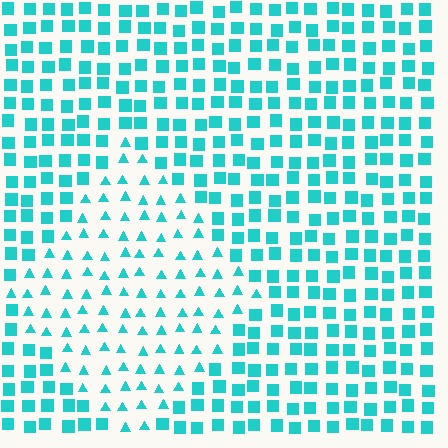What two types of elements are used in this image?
The image uses triangles inside the diamond region and squares outside it.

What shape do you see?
I see a diamond.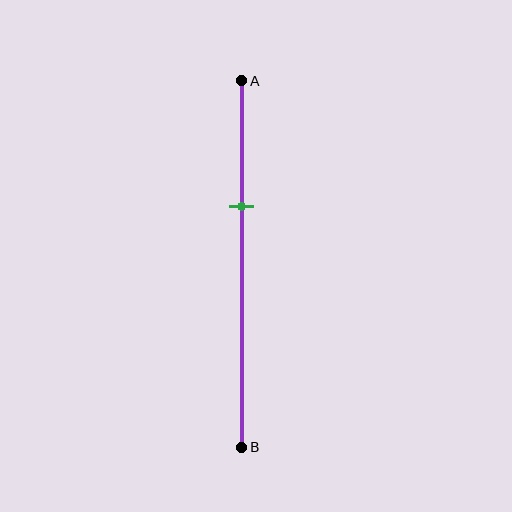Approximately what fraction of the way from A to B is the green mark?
The green mark is approximately 35% of the way from A to B.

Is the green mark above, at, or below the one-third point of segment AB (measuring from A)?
The green mark is approximately at the one-third point of segment AB.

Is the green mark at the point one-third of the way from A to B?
Yes, the mark is approximately at the one-third point.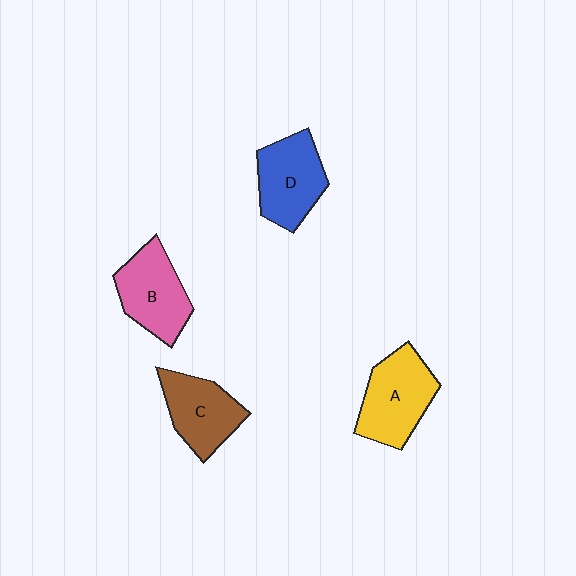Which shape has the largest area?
Shape A (yellow).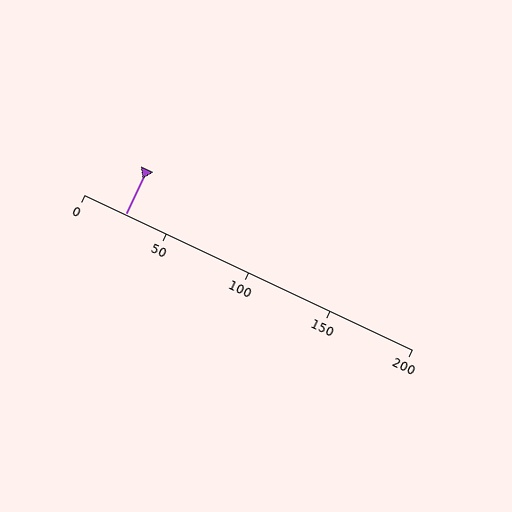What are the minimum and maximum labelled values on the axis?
The axis runs from 0 to 200.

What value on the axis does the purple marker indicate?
The marker indicates approximately 25.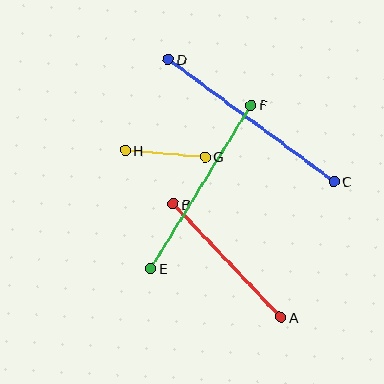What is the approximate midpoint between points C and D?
The midpoint is at approximately (251, 120) pixels.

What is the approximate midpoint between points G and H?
The midpoint is at approximately (165, 154) pixels.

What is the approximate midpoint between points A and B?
The midpoint is at approximately (227, 260) pixels.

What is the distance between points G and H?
The distance is approximately 80 pixels.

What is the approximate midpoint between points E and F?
The midpoint is at approximately (201, 187) pixels.